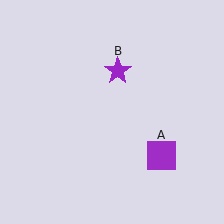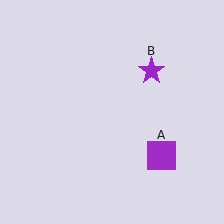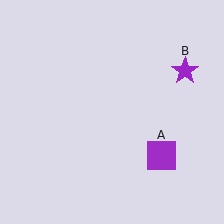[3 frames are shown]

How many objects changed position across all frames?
1 object changed position: purple star (object B).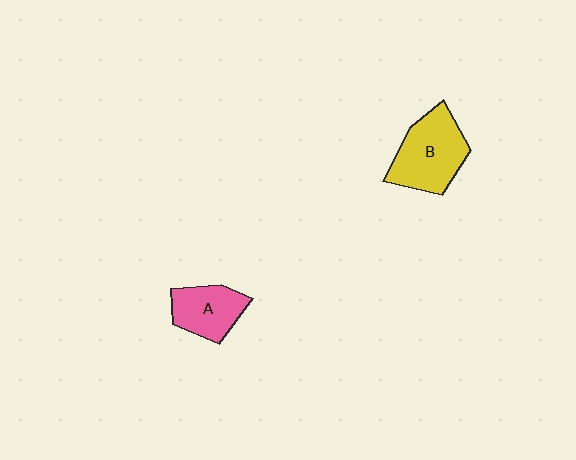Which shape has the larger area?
Shape B (yellow).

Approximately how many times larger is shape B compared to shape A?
Approximately 1.4 times.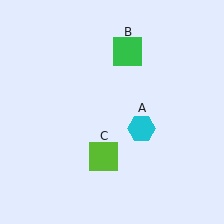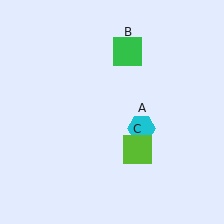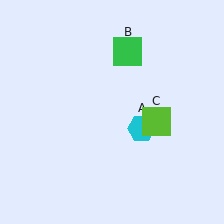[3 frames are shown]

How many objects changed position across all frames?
1 object changed position: lime square (object C).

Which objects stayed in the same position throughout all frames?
Cyan hexagon (object A) and green square (object B) remained stationary.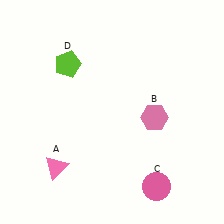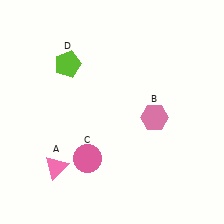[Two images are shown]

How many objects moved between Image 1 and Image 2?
1 object moved between the two images.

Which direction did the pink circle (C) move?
The pink circle (C) moved left.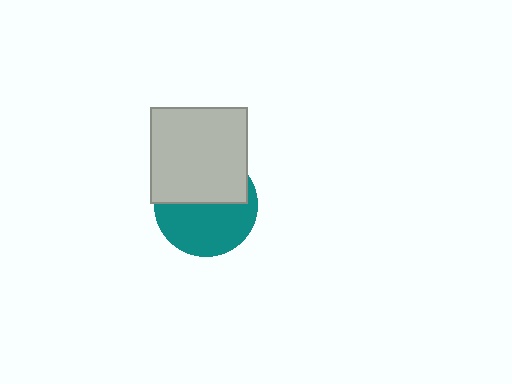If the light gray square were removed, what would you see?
You would see the complete teal circle.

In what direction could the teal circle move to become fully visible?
The teal circle could move down. That would shift it out from behind the light gray square entirely.